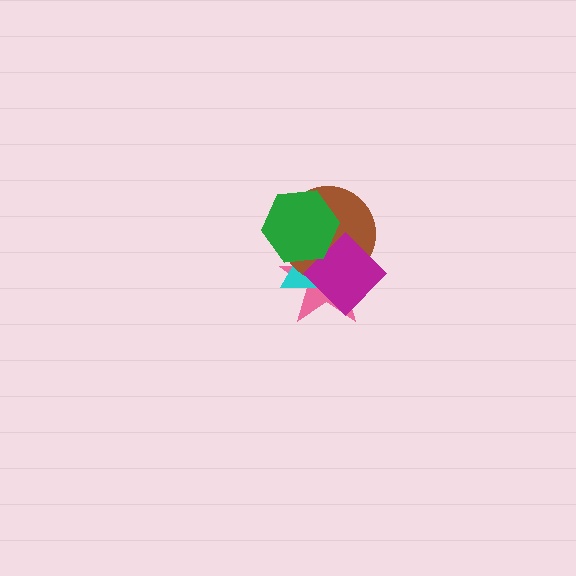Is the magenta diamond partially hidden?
Yes, it is partially covered by another shape.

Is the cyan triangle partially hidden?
Yes, it is partially covered by another shape.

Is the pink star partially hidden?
Yes, it is partially covered by another shape.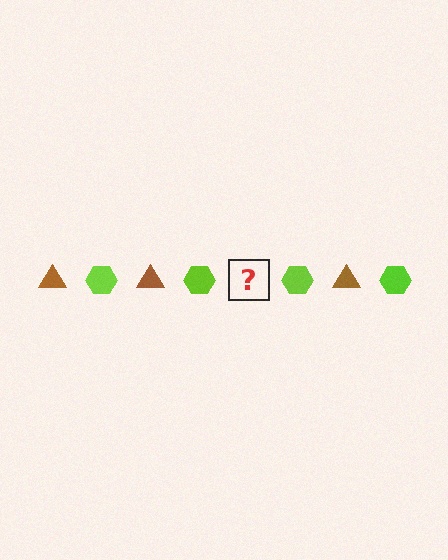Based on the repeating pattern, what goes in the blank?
The blank should be a brown triangle.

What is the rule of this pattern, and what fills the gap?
The rule is that the pattern alternates between brown triangle and lime hexagon. The gap should be filled with a brown triangle.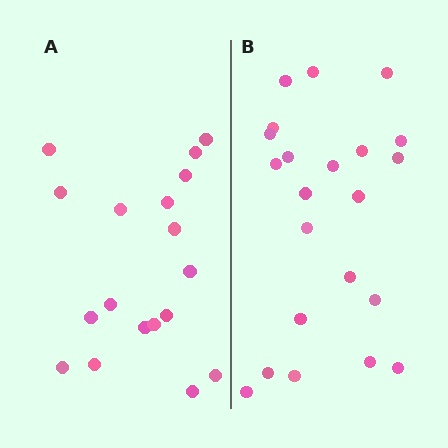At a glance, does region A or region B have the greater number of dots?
Region B (the right region) has more dots.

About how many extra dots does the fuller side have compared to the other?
Region B has about 4 more dots than region A.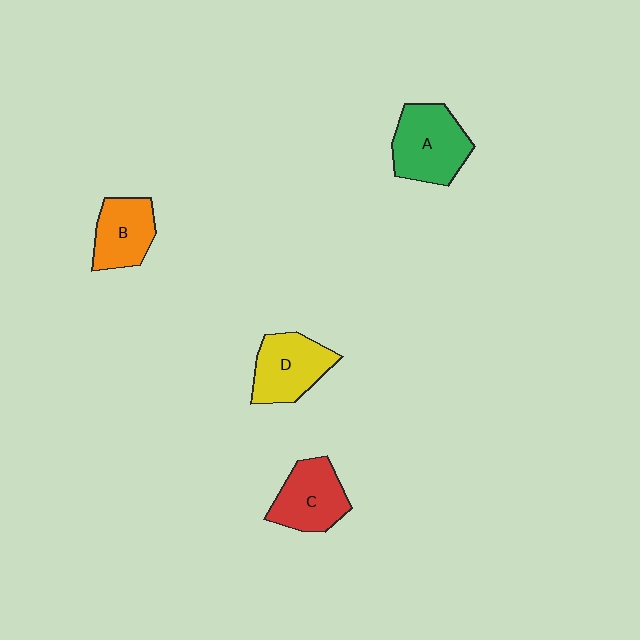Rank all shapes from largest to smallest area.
From largest to smallest: A (green), D (yellow), C (red), B (orange).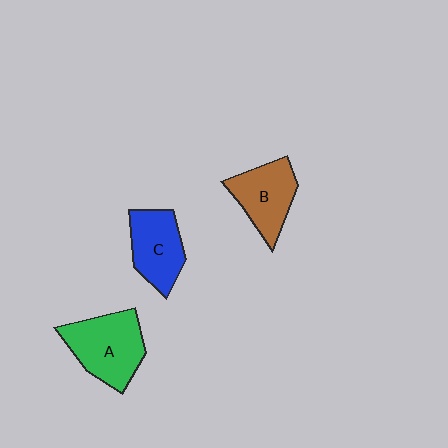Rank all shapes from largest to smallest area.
From largest to smallest: A (green), B (brown), C (blue).